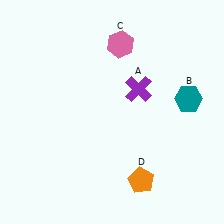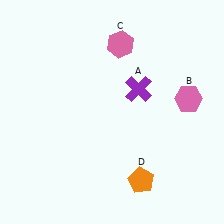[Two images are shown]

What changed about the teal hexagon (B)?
In Image 1, B is teal. In Image 2, it changed to pink.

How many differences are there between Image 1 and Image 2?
There is 1 difference between the two images.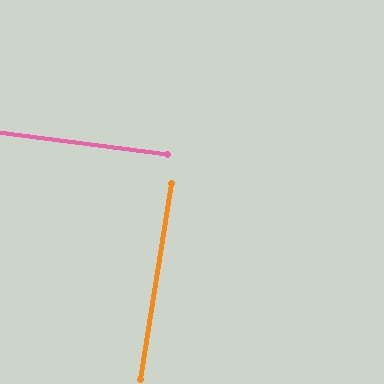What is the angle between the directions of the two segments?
Approximately 88 degrees.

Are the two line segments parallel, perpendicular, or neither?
Perpendicular — they meet at approximately 88°.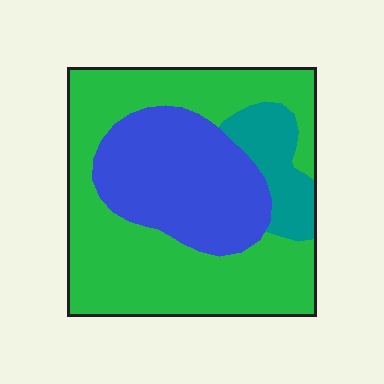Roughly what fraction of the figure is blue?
Blue covers about 30% of the figure.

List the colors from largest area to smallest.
From largest to smallest: green, blue, teal.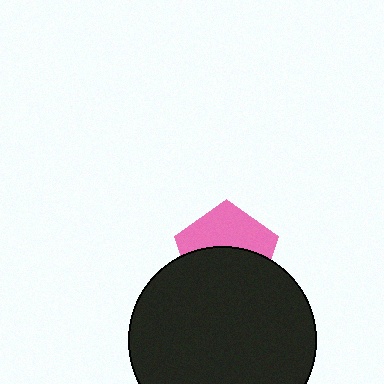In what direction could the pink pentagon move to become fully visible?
The pink pentagon could move up. That would shift it out from behind the black circle entirely.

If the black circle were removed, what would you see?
You would see the complete pink pentagon.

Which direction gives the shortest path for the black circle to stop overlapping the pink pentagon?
Moving down gives the shortest separation.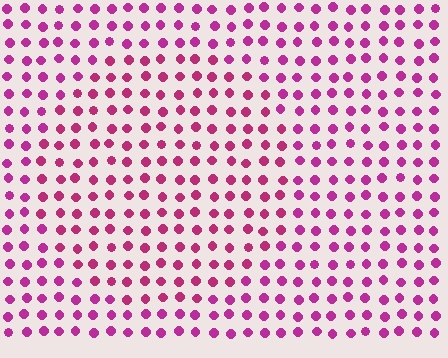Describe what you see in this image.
The image is filled with small magenta elements in a uniform arrangement. A circle-shaped region is visible where the elements are tinted to a slightly different hue, forming a subtle color boundary.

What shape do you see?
I see a circle.